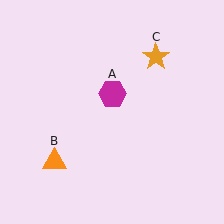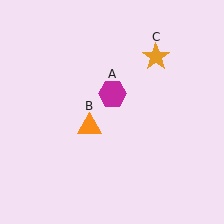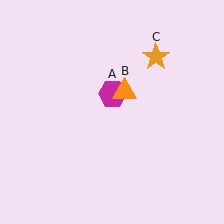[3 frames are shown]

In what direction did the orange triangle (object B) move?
The orange triangle (object B) moved up and to the right.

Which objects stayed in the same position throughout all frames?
Magenta hexagon (object A) and orange star (object C) remained stationary.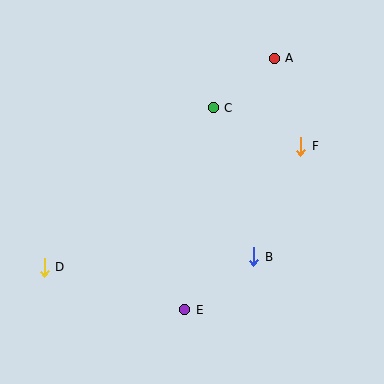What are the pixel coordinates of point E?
Point E is at (185, 310).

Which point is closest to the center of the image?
Point C at (213, 108) is closest to the center.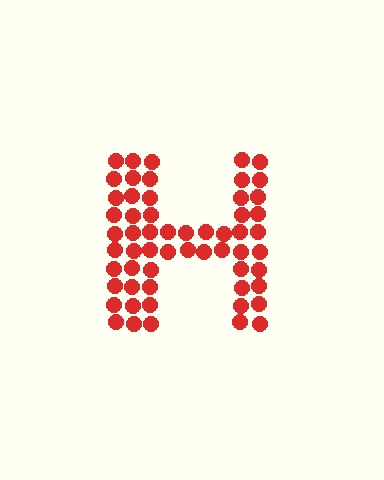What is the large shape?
The large shape is the letter H.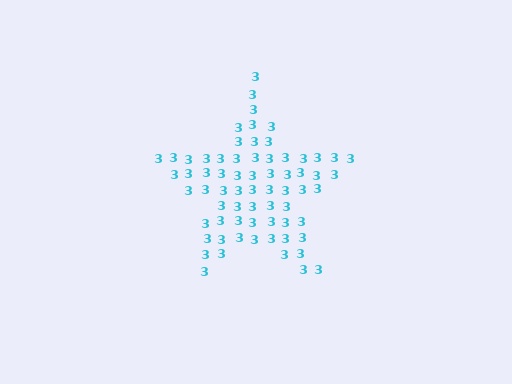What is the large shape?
The large shape is a star.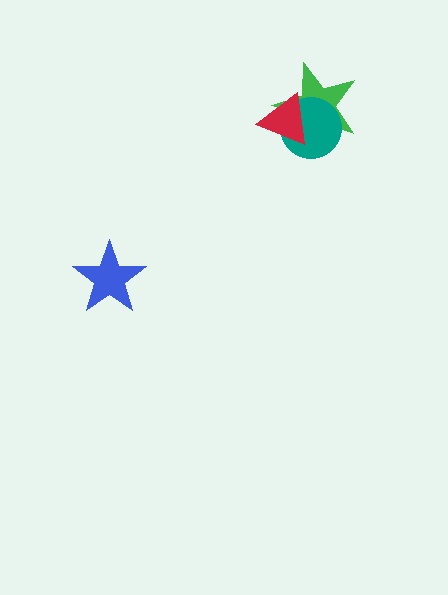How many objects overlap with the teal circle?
2 objects overlap with the teal circle.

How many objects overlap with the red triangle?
2 objects overlap with the red triangle.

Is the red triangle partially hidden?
No, no other shape covers it.